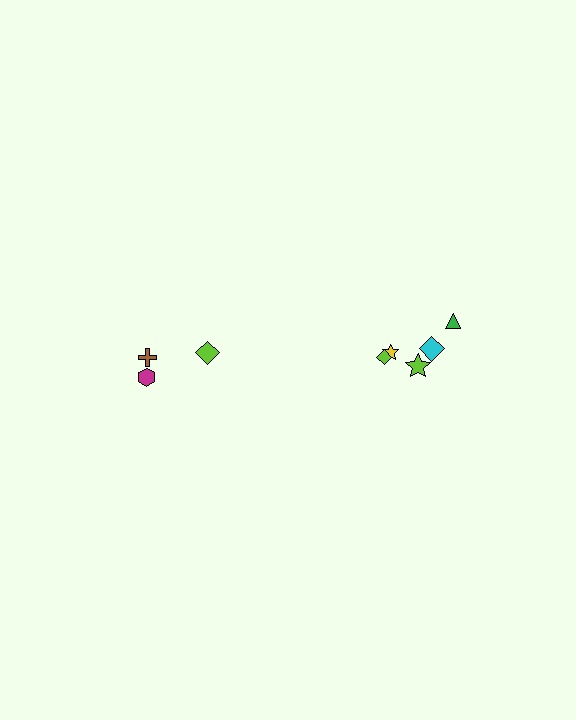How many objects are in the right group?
There are 5 objects.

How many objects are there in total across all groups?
There are 8 objects.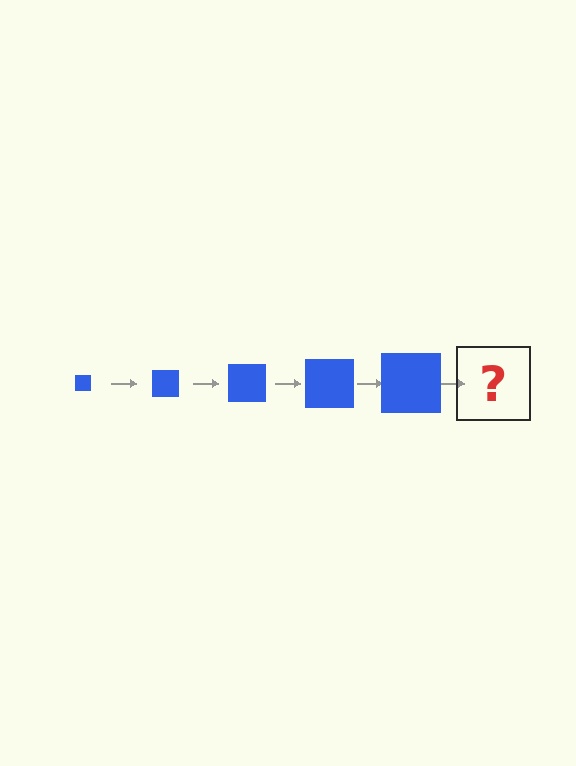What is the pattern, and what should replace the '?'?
The pattern is that the square gets progressively larger each step. The '?' should be a blue square, larger than the previous one.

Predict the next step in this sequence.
The next step is a blue square, larger than the previous one.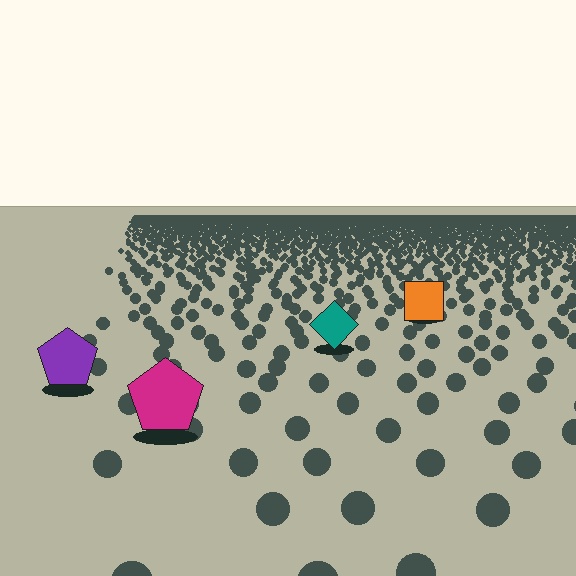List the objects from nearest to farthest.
From nearest to farthest: the magenta pentagon, the purple pentagon, the teal diamond, the orange square.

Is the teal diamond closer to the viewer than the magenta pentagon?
No. The magenta pentagon is closer — you can tell from the texture gradient: the ground texture is coarser near it.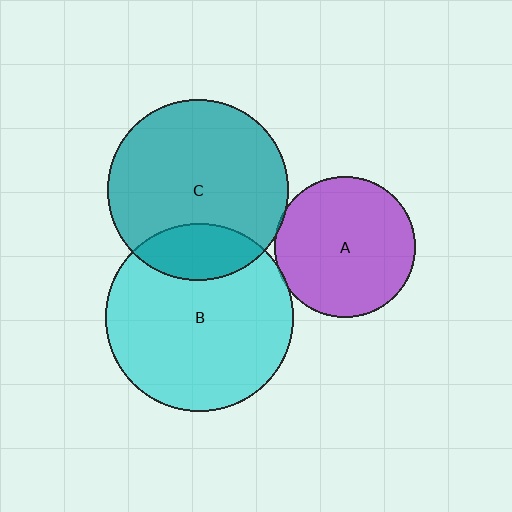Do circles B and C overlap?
Yes.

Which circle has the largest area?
Circle B (cyan).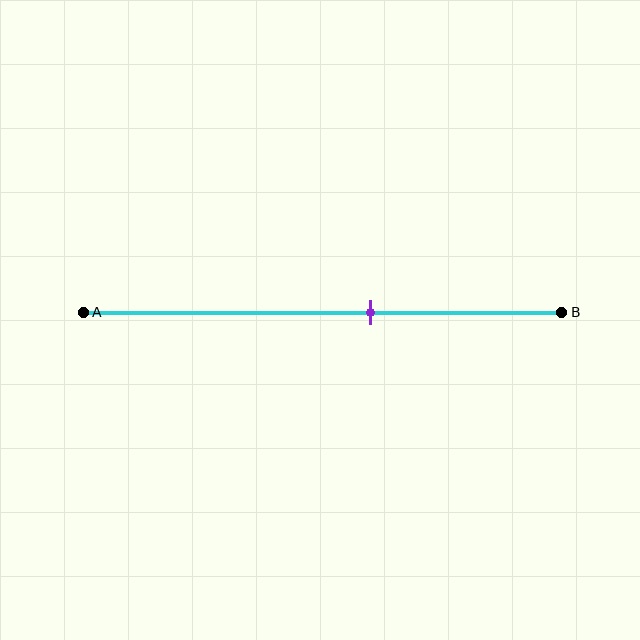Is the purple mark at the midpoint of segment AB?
No, the mark is at about 60% from A, not at the 50% midpoint.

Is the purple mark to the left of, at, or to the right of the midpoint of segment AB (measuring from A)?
The purple mark is to the right of the midpoint of segment AB.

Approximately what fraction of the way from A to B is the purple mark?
The purple mark is approximately 60% of the way from A to B.